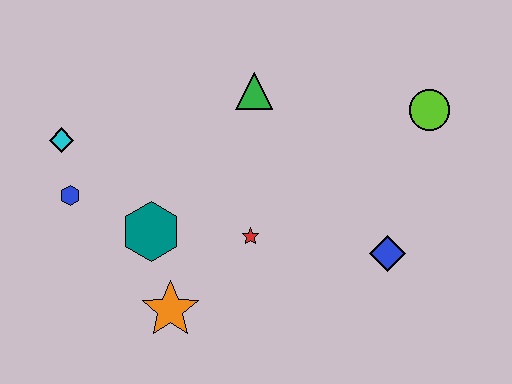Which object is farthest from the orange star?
The lime circle is farthest from the orange star.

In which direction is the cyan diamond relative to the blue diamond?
The cyan diamond is to the left of the blue diamond.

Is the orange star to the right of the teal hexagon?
Yes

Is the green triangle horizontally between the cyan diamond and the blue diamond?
Yes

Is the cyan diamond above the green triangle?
No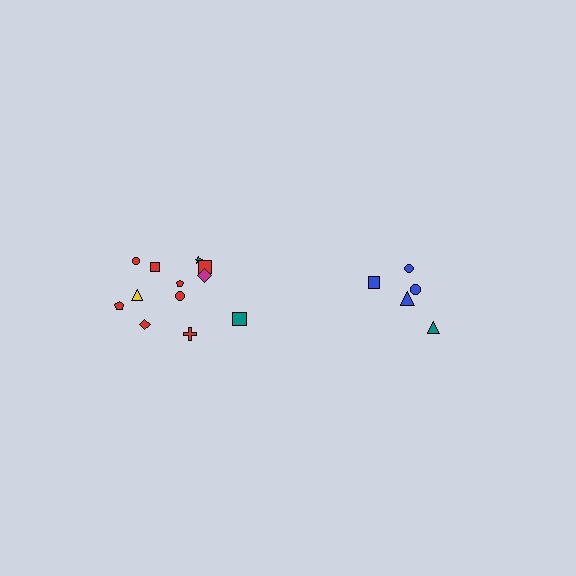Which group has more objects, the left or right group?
The left group.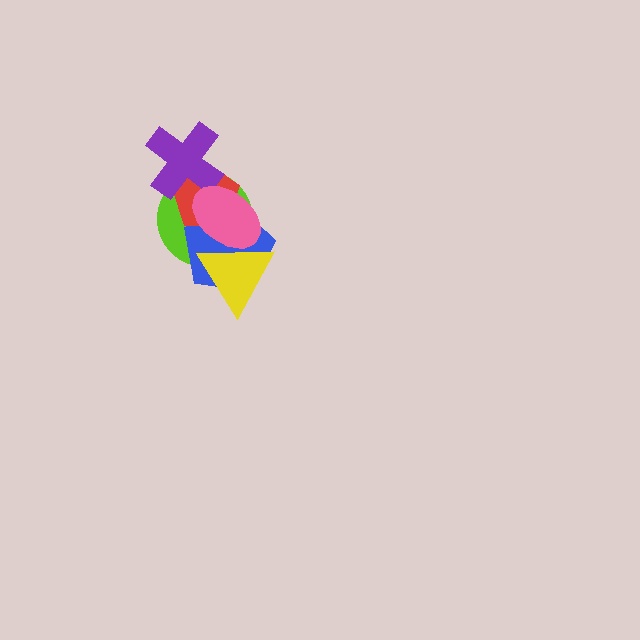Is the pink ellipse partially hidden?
Yes, it is partially covered by another shape.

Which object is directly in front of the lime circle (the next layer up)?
The blue pentagon is directly in front of the lime circle.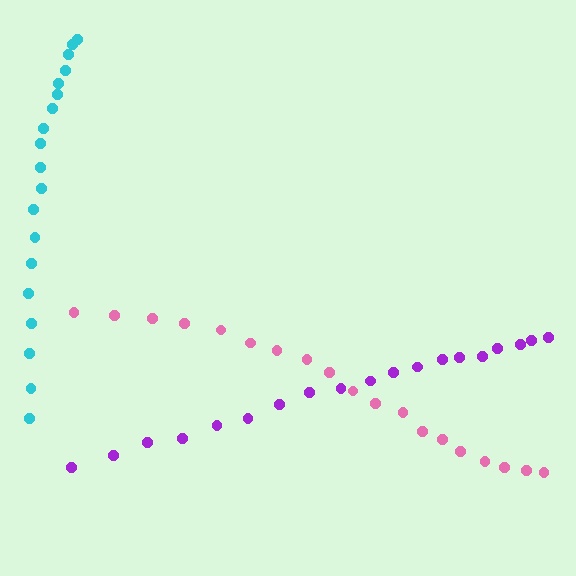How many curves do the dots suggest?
There are 3 distinct paths.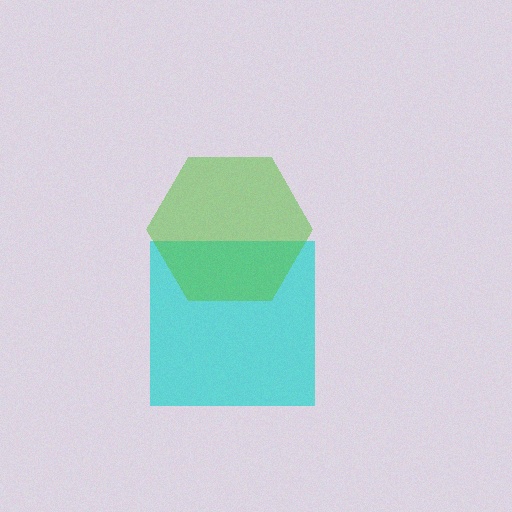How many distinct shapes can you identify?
There are 2 distinct shapes: a cyan square, a lime hexagon.